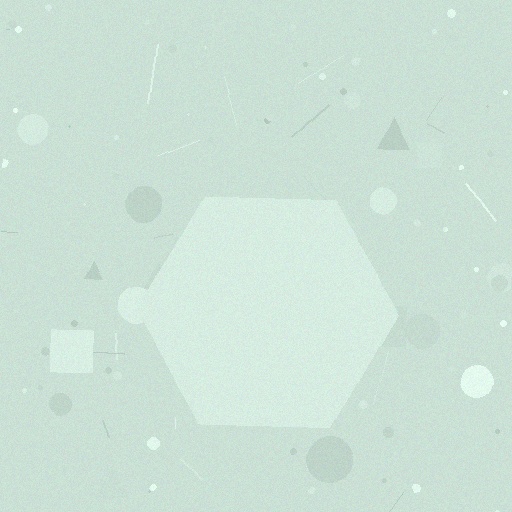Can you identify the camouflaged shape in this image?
The camouflaged shape is a hexagon.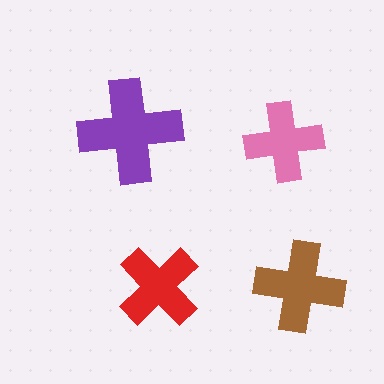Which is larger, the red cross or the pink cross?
The red one.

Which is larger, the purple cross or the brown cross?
The purple one.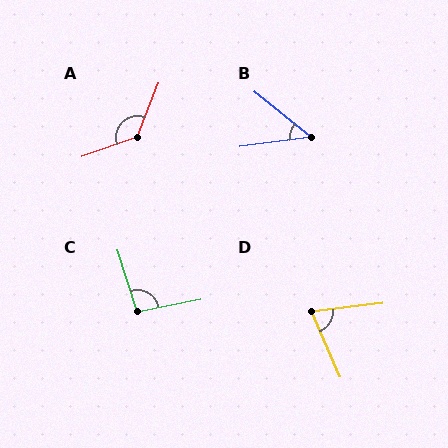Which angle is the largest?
A, at approximately 131 degrees.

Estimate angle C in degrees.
Approximately 97 degrees.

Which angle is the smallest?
B, at approximately 47 degrees.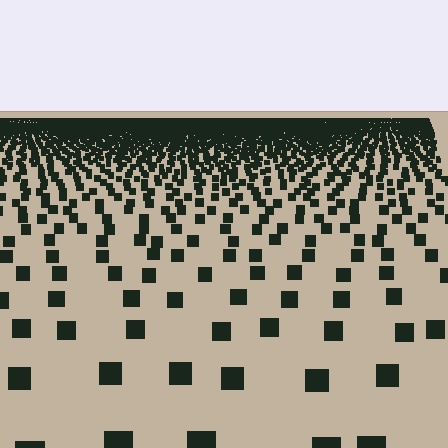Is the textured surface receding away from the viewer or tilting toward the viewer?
The surface is receding away from the viewer. Texture elements get smaller and denser toward the top.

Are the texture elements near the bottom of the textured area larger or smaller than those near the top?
Larger. Near the bottom, elements are closer to the viewer and appear at a bigger on-screen size.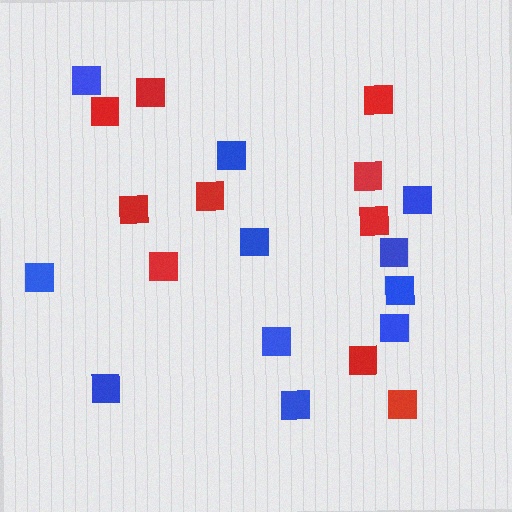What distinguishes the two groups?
There are 2 groups: one group of red squares (10) and one group of blue squares (11).